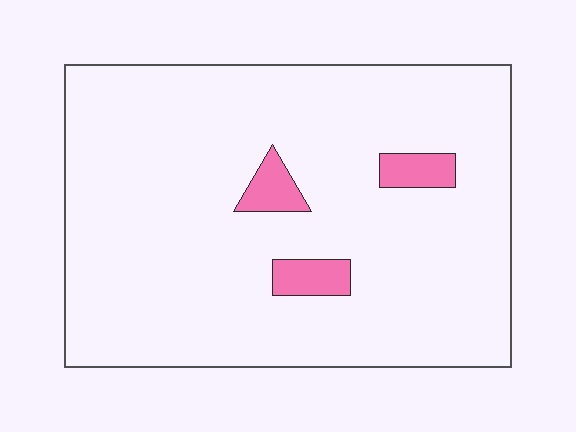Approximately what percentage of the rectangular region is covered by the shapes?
Approximately 5%.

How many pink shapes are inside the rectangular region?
3.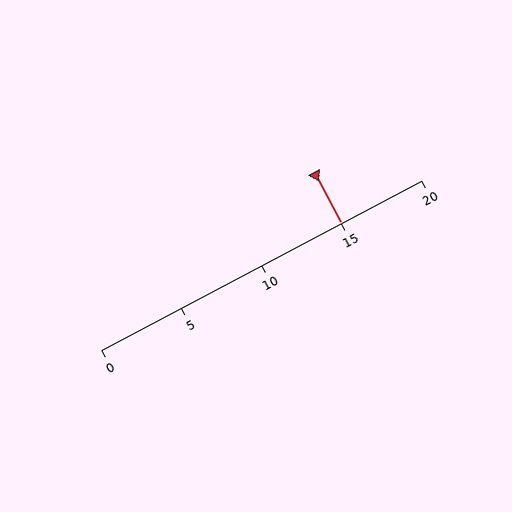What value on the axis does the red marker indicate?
The marker indicates approximately 15.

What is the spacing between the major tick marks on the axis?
The major ticks are spaced 5 apart.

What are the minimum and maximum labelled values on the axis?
The axis runs from 0 to 20.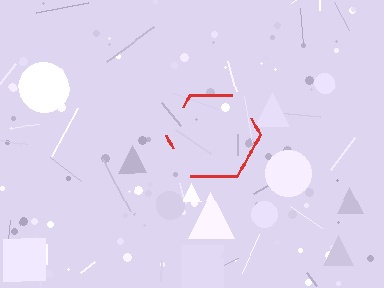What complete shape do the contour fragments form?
The contour fragments form a hexagon.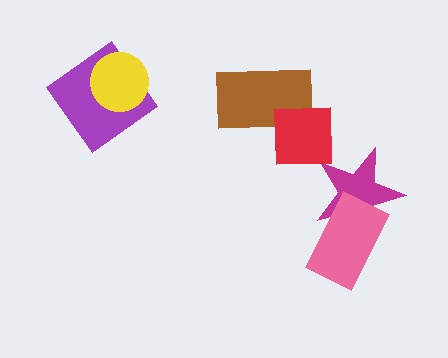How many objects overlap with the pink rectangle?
1 object overlaps with the pink rectangle.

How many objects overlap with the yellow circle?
1 object overlaps with the yellow circle.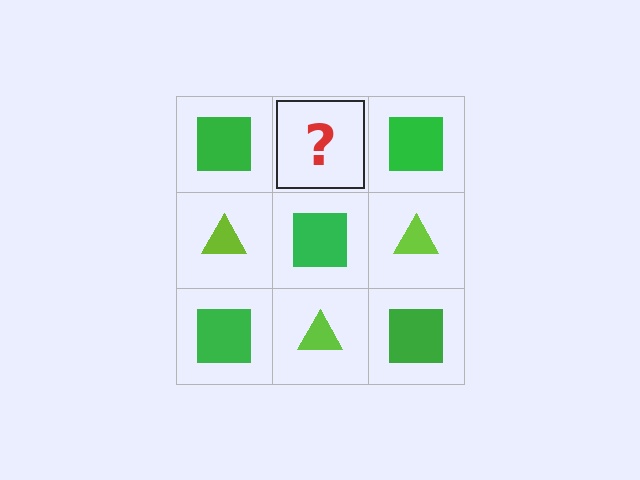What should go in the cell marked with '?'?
The missing cell should contain a lime triangle.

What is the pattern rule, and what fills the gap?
The rule is that it alternates green square and lime triangle in a checkerboard pattern. The gap should be filled with a lime triangle.